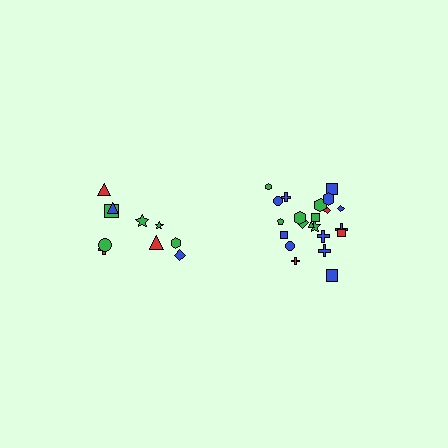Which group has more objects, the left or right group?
The right group.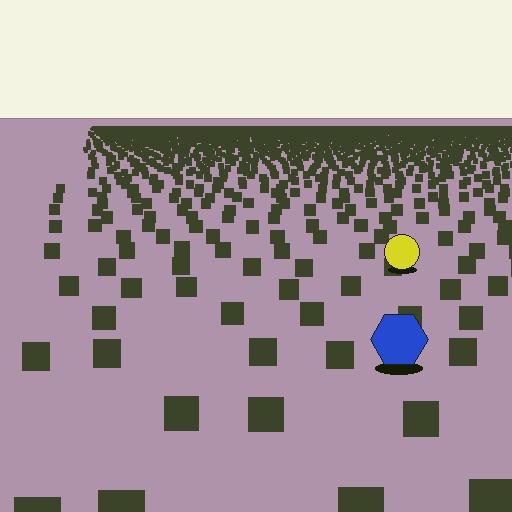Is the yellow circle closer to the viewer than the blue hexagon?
No. The blue hexagon is closer — you can tell from the texture gradient: the ground texture is coarser near it.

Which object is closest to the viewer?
The blue hexagon is closest. The texture marks near it are larger and more spread out.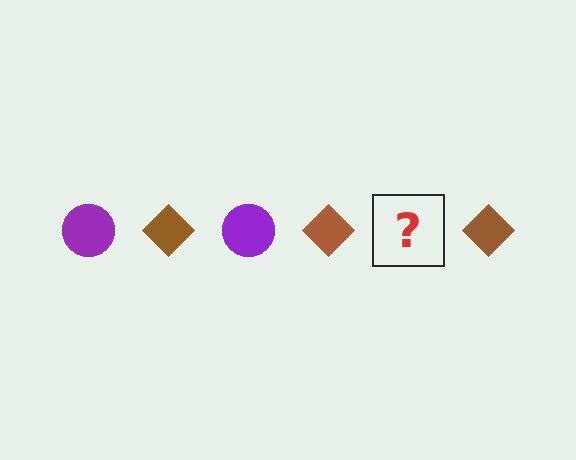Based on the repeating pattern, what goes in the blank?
The blank should be a purple circle.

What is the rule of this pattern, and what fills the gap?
The rule is that the pattern alternates between purple circle and brown diamond. The gap should be filled with a purple circle.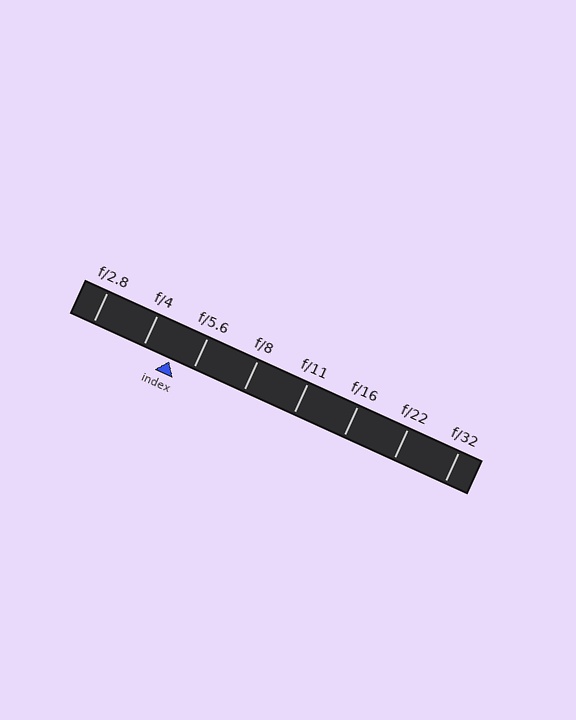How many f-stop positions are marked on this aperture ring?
There are 8 f-stop positions marked.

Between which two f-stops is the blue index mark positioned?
The index mark is between f/4 and f/5.6.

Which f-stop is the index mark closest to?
The index mark is closest to f/5.6.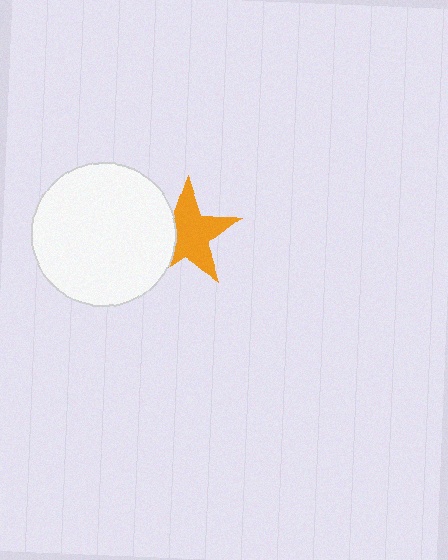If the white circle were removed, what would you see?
You would see the complete orange star.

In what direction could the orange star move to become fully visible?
The orange star could move right. That would shift it out from behind the white circle entirely.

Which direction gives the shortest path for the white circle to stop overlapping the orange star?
Moving left gives the shortest separation.